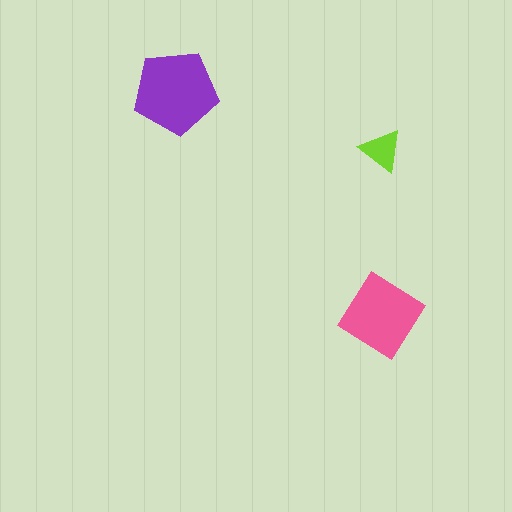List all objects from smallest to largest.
The lime triangle, the pink diamond, the purple pentagon.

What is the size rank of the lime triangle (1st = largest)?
3rd.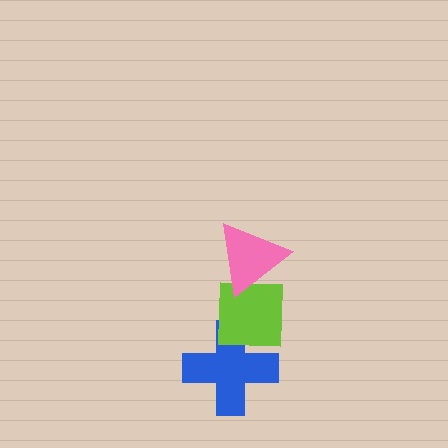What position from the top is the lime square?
The lime square is 2nd from the top.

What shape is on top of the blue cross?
The lime square is on top of the blue cross.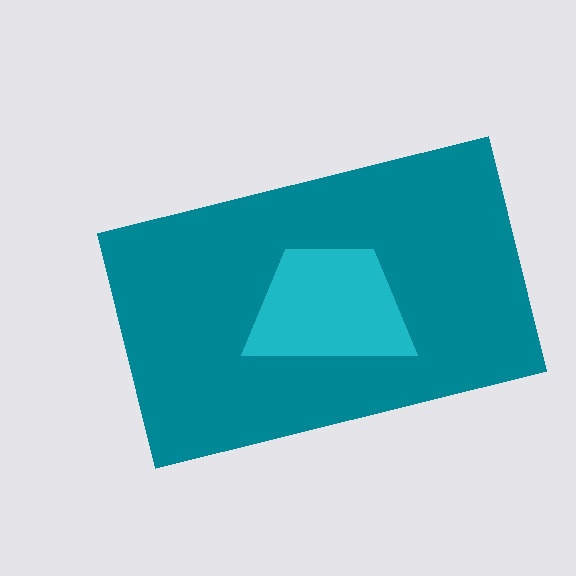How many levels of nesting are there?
2.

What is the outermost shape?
The teal rectangle.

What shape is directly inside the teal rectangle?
The cyan trapezoid.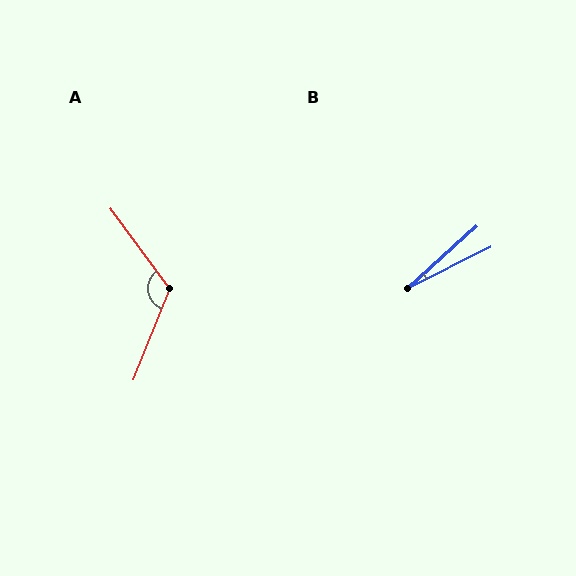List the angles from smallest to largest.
B (16°), A (122°).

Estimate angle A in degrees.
Approximately 122 degrees.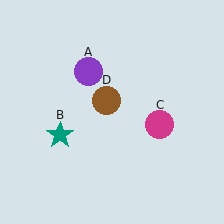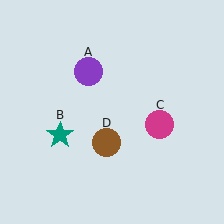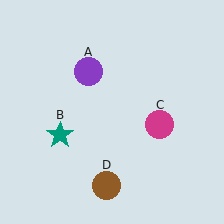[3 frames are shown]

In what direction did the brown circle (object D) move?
The brown circle (object D) moved down.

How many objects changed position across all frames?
1 object changed position: brown circle (object D).